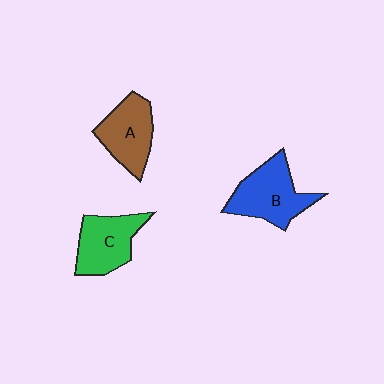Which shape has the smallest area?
Shape A (brown).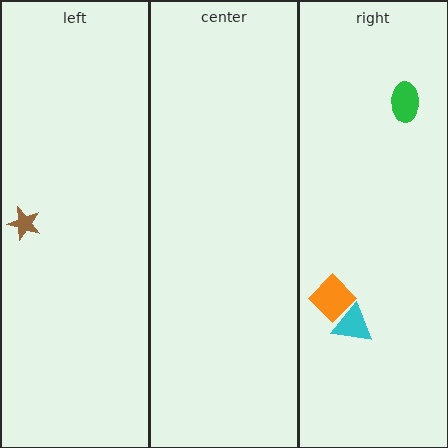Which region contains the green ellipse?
The right region.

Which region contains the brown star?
The left region.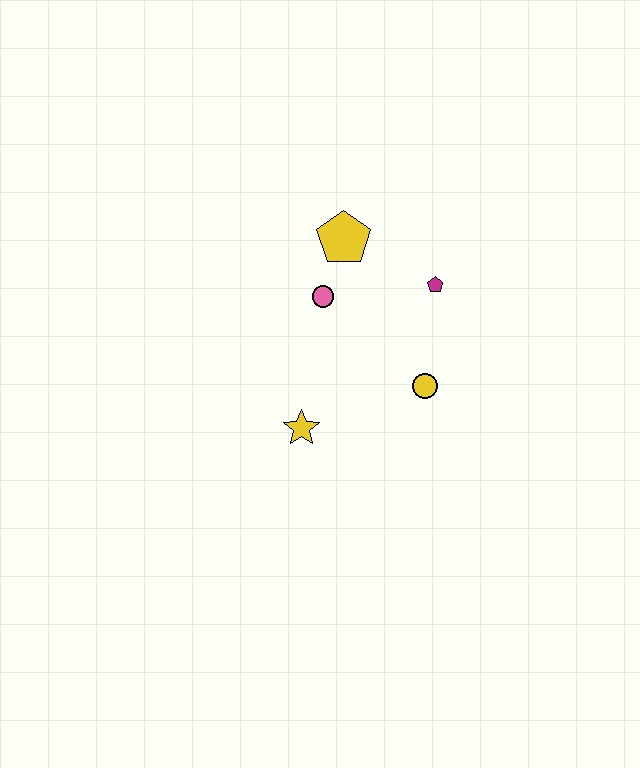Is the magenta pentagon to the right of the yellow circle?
Yes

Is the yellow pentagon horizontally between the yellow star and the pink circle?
No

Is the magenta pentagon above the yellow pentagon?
No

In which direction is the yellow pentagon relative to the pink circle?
The yellow pentagon is above the pink circle.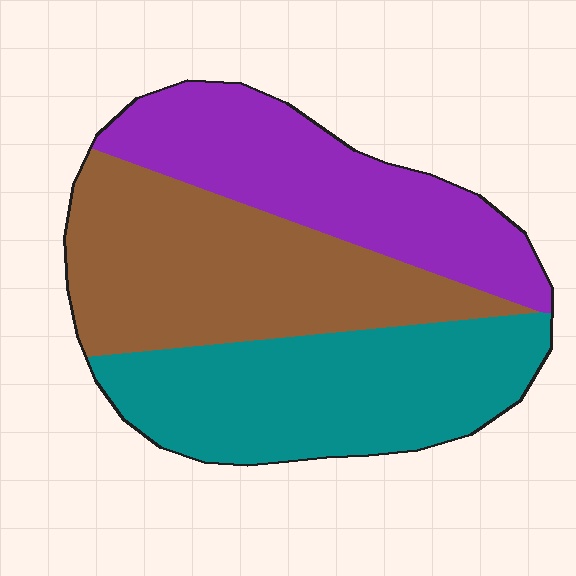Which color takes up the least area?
Purple, at roughly 30%.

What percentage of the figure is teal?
Teal covers roughly 35% of the figure.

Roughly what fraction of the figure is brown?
Brown covers about 35% of the figure.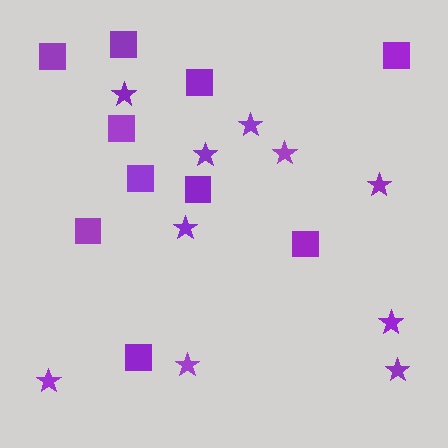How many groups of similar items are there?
There are 2 groups: one group of stars (10) and one group of squares (10).